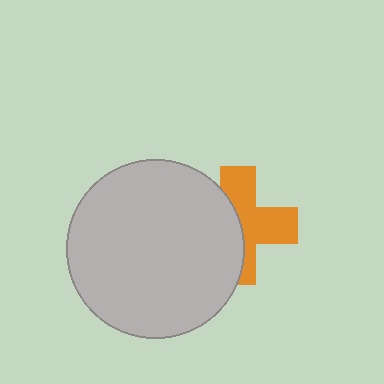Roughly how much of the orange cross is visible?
About half of it is visible (roughly 53%).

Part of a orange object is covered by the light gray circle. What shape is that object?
It is a cross.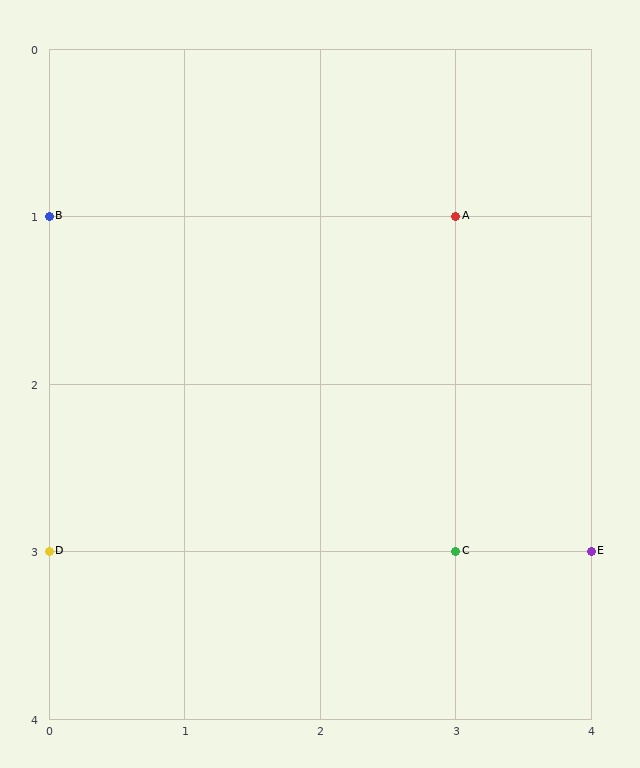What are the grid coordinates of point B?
Point B is at grid coordinates (0, 1).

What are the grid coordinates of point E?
Point E is at grid coordinates (4, 3).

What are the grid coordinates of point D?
Point D is at grid coordinates (0, 3).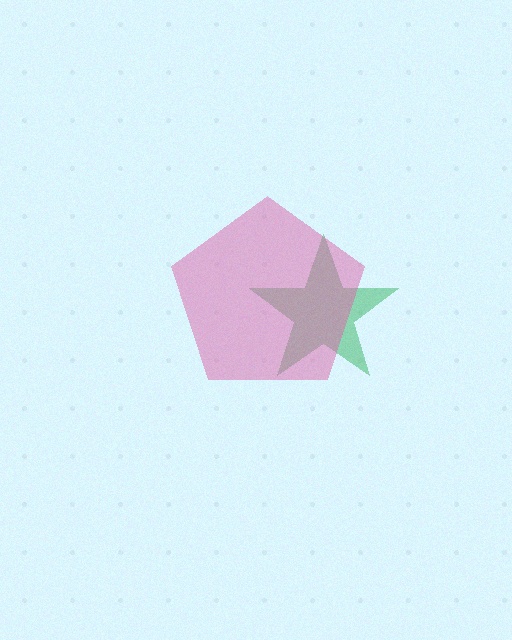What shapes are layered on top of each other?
The layered shapes are: a green star, a pink pentagon.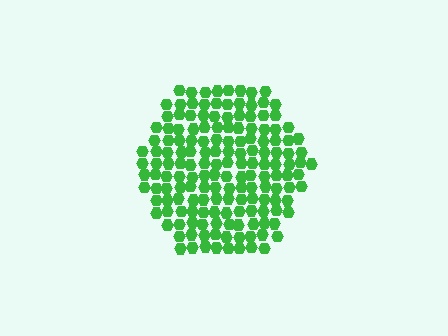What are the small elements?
The small elements are hexagons.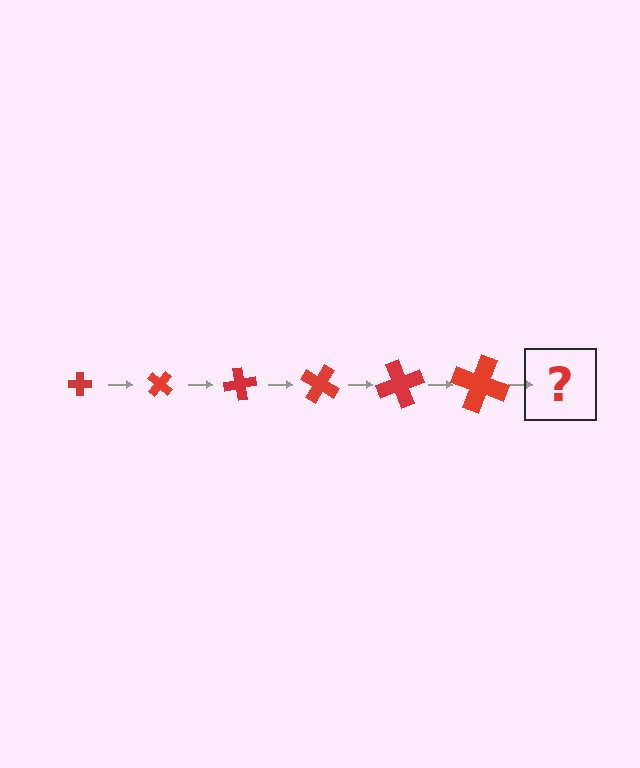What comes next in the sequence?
The next element should be a cross, larger than the previous one and rotated 240 degrees from the start.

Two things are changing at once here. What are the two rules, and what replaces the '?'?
The two rules are that the cross grows larger each step and it rotates 40 degrees each step. The '?' should be a cross, larger than the previous one and rotated 240 degrees from the start.